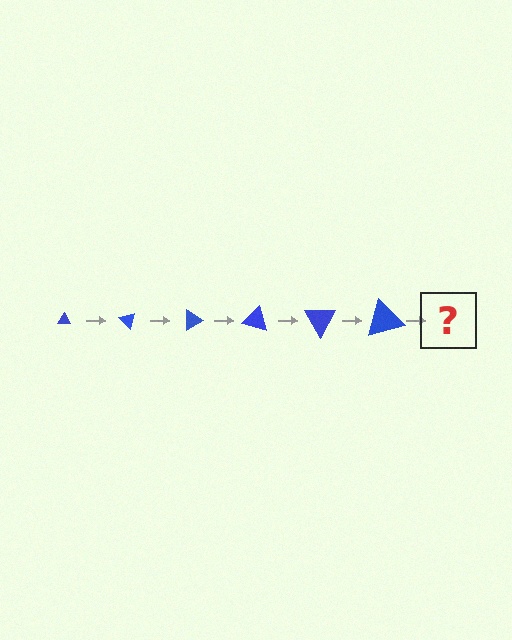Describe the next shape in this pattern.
It should be a triangle, larger than the previous one and rotated 270 degrees from the start.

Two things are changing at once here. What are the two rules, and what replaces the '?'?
The two rules are that the triangle grows larger each step and it rotates 45 degrees each step. The '?' should be a triangle, larger than the previous one and rotated 270 degrees from the start.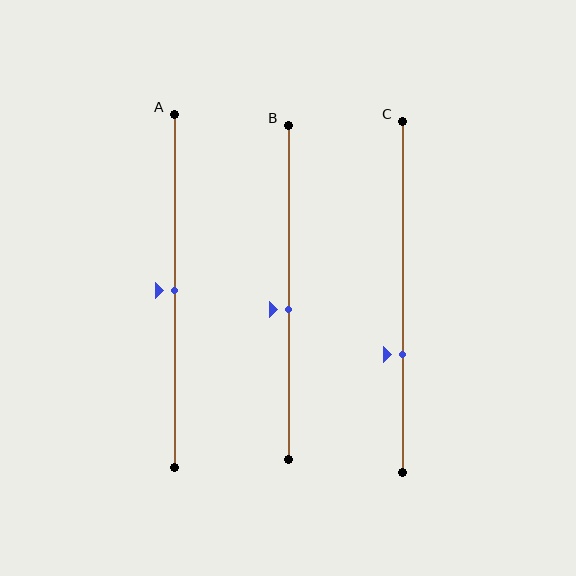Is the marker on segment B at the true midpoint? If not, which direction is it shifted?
No, the marker on segment B is shifted downward by about 5% of the segment length.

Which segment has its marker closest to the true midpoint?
Segment A has its marker closest to the true midpoint.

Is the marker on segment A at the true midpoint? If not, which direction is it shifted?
Yes, the marker on segment A is at the true midpoint.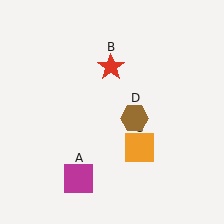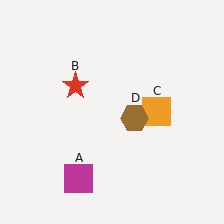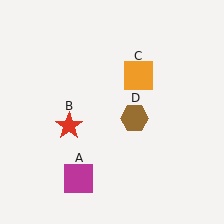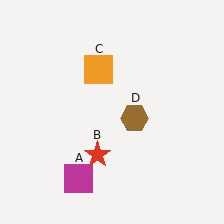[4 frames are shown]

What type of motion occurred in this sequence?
The red star (object B), orange square (object C) rotated counterclockwise around the center of the scene.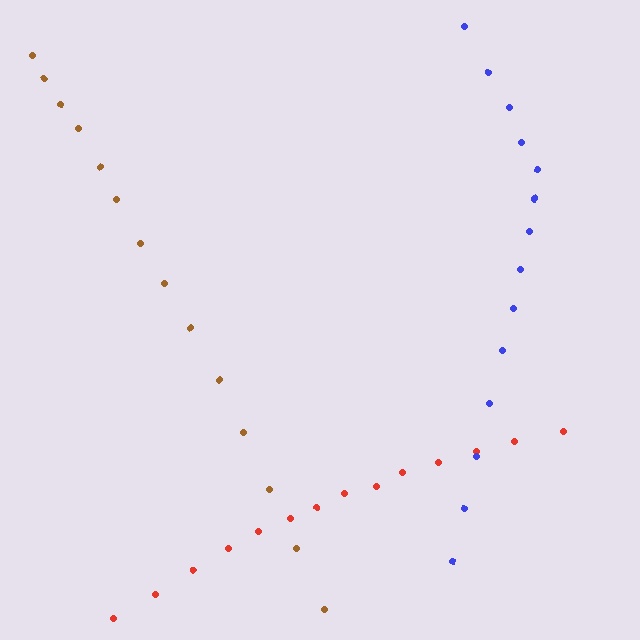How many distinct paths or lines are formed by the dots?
There are 3 distinct paths.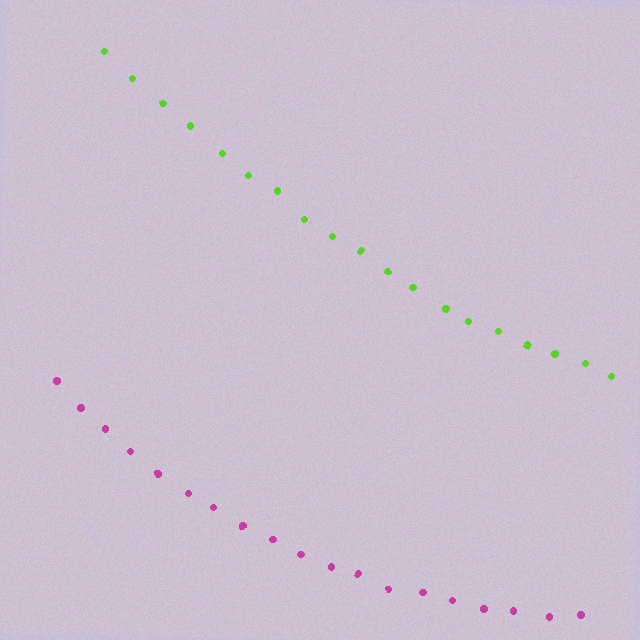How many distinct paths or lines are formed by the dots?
There are 2 distinct paths.